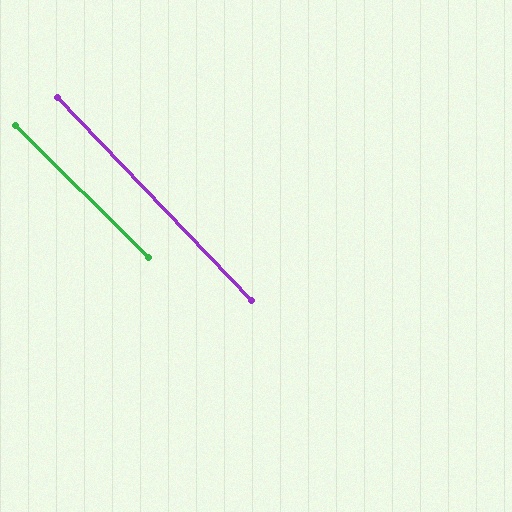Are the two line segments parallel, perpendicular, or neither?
Parallel — their directions differ by only 1.4°.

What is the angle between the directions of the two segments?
Approximately 1 degree.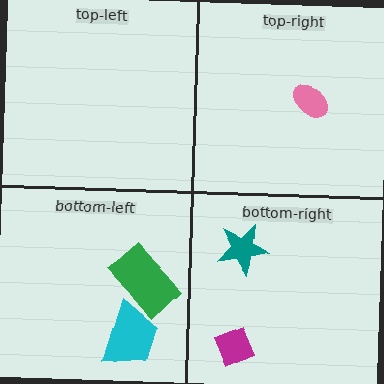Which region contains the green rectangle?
The bottom-left region.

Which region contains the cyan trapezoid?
The bottom-left region.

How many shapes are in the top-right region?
1.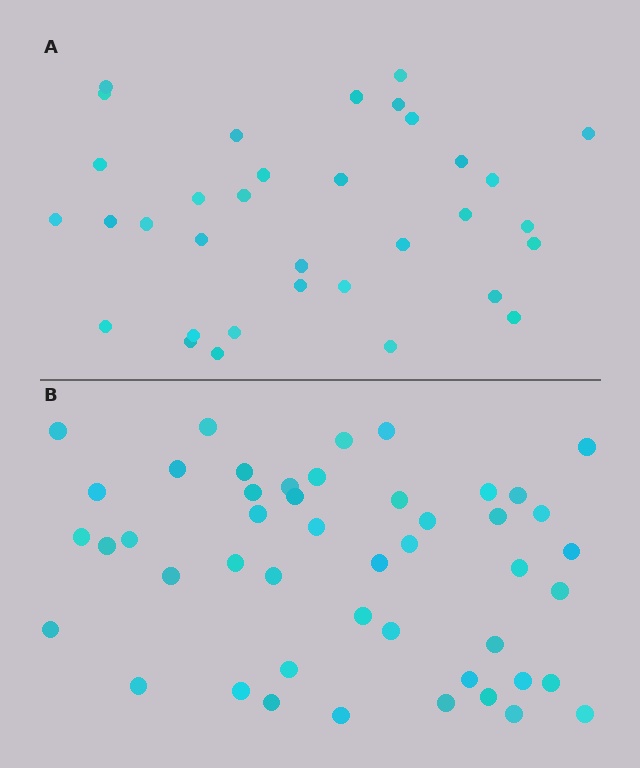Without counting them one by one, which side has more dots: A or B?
Region B (the bottom region) has more dots.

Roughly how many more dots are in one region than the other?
Region B has approximately 15 more dots than region A.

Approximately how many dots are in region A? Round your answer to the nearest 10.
About 30 dots. (The exact count is 34, which rounds to 30.)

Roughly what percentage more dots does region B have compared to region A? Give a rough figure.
About 40% more.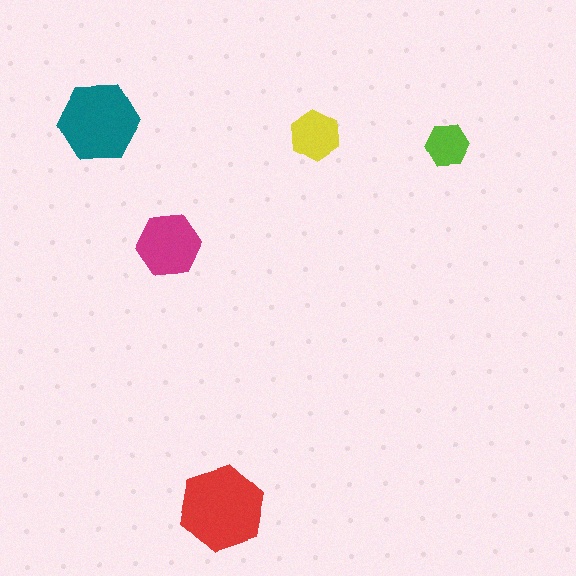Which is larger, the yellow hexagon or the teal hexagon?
The teal one.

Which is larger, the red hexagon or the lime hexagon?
The red one.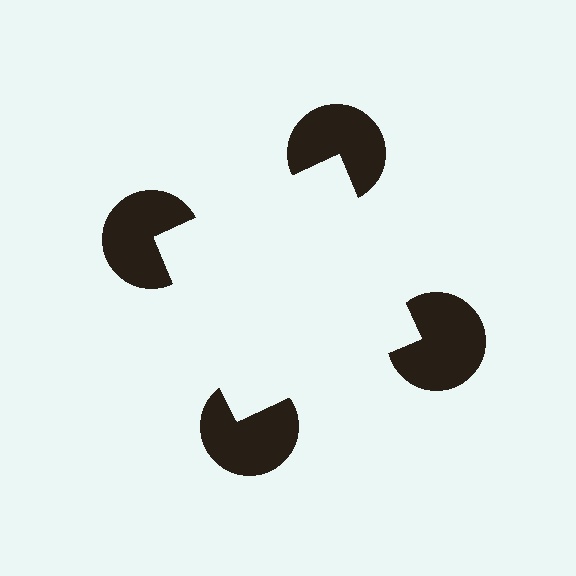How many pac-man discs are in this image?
There are 4 — one at each vertex of the illusory square.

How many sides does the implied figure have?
4 sides.